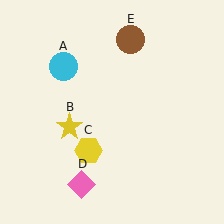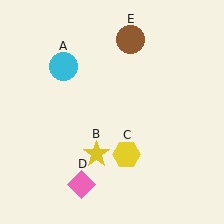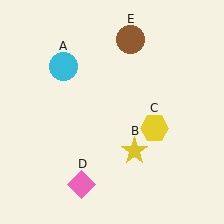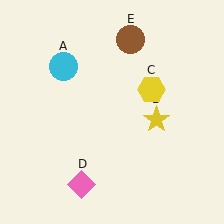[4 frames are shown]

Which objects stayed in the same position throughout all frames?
Cyan circle (object A) and pink diamond (object D) and brown circle (object E) remained stationary.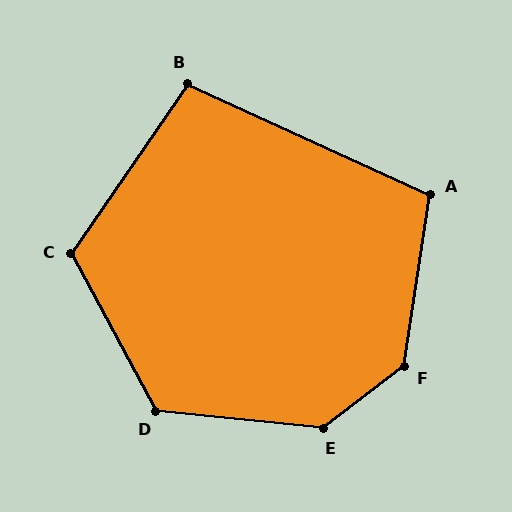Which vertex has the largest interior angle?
E, at approximately 137 degrees.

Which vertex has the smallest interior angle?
B, at approximately 100 degrees.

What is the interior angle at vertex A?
Approximately 106 degrees (obtuse).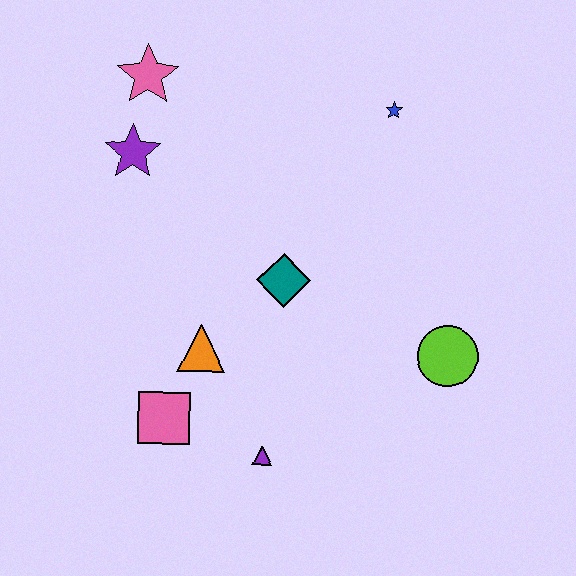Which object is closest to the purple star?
The pink star is closest to the purple star.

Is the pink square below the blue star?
Yes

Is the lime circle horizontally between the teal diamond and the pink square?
No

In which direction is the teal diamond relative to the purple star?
The teal diamond is to the right of the purple star.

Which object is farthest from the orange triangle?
The blue star is farthest from the orange triangle.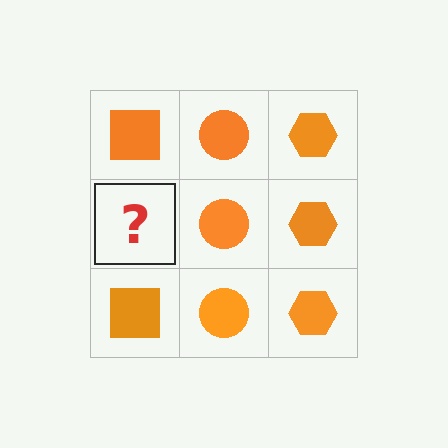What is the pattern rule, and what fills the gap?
The rule is that each column has a consistent shape. The gap should be filled with an orange square.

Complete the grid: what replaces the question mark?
The question mark should be replaced with an orange square.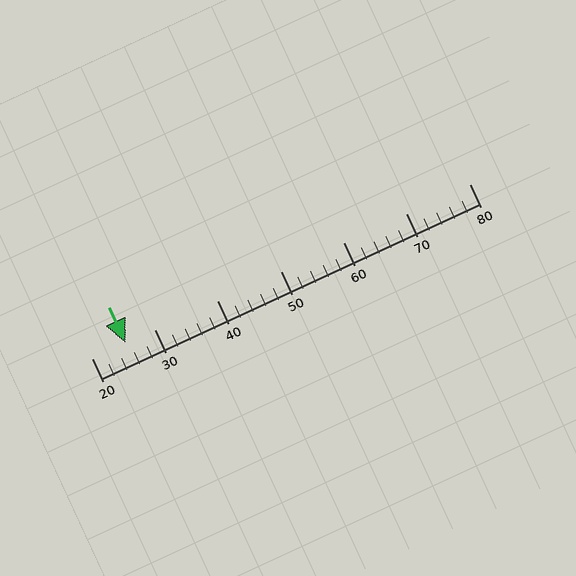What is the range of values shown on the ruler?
The ruler shows values from 20 to 80.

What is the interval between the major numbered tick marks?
The major tick marks are spaced 10 units apart.